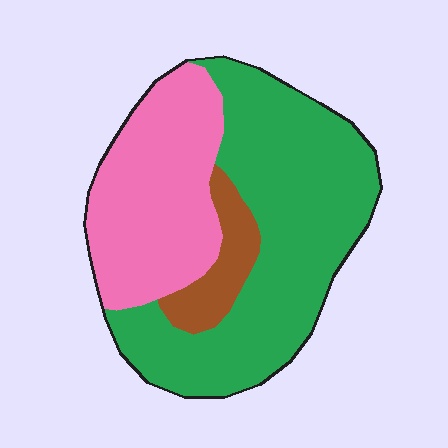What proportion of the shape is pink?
Pink takes up about one third (1/3) of the shape.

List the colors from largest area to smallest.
From largest to smallest: green, pink, brown.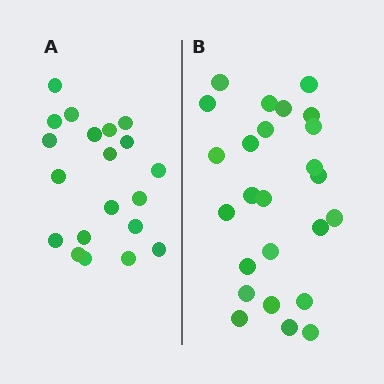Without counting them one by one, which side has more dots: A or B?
Region B (the right region) has more dots.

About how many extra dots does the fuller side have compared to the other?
Region B has about 5 more dots than region A.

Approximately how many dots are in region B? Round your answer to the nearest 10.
About 20 dots. (The exact count is 25, which rounds to 20.)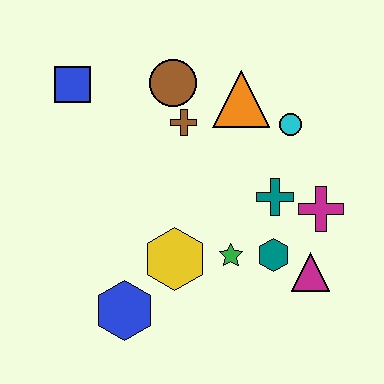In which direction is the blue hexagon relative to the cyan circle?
The blue hexagon is below the cyan circle.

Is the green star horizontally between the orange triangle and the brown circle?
Yes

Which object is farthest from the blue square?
The magenta triangle is farthest from the blue square.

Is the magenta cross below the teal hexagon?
No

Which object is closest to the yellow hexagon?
The green star is closest to the yellow hexagon.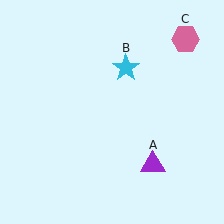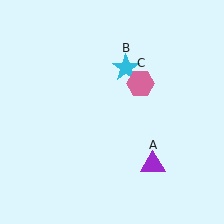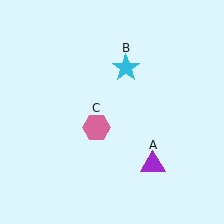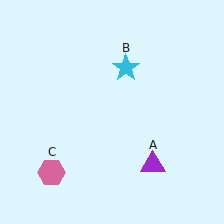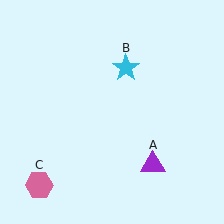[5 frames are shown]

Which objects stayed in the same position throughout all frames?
Purple triangle (object A) and cyan star (object B) remained stationary.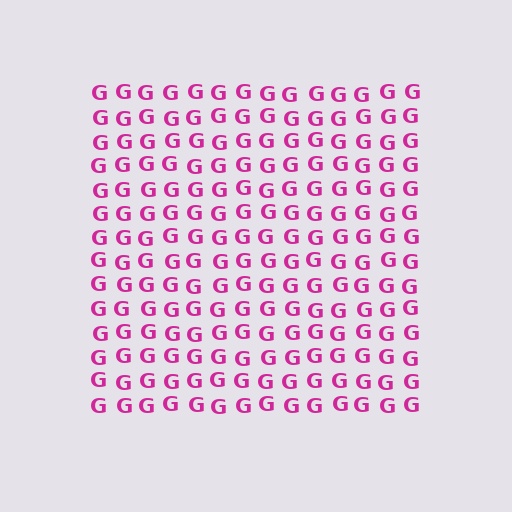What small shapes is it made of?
It is made of small letter G's.